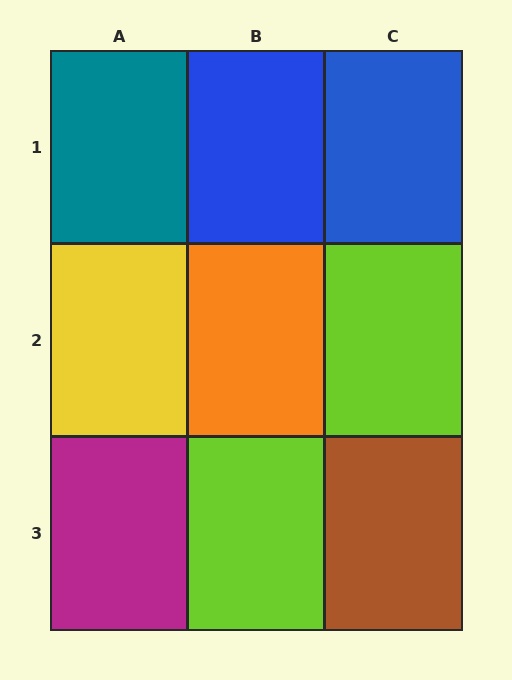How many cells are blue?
2 cells are blue.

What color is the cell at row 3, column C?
Brown.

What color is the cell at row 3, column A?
Magenta.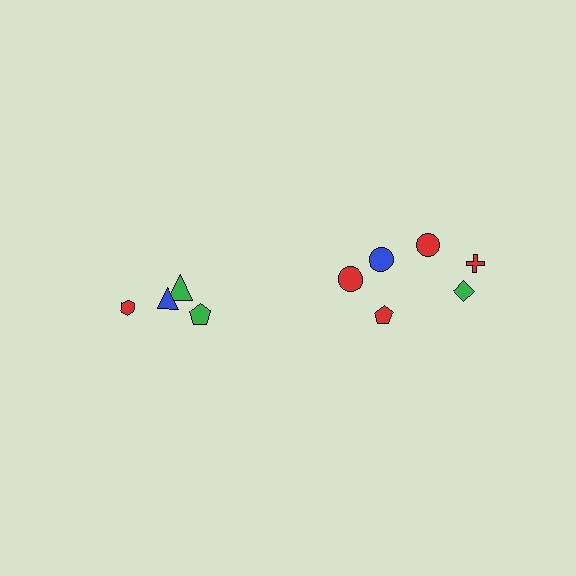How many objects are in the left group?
There are 4 objects.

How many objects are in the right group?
There are 6 objects.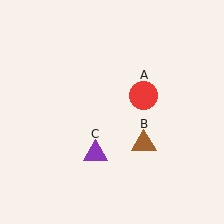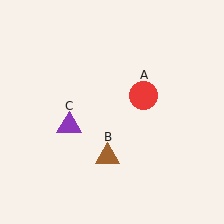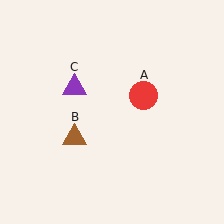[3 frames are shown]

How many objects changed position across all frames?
2 objects changed position: brown triangle (object B), purple triangle (object C).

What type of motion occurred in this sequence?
The brown triangle (object B), purple triangle (object C) rotated clockwise around the center of the scene.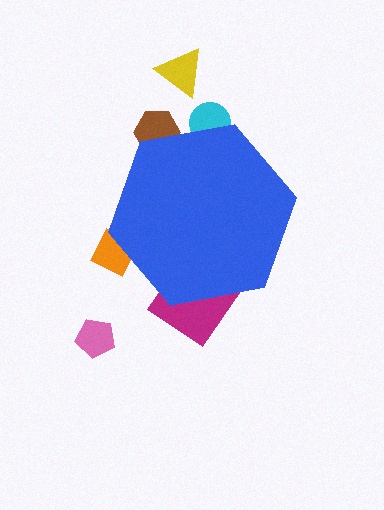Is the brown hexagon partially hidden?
Yes, the brown hexagon is partially hidden behind the blue hexagon.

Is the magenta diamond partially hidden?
Yes, the magenta diamond is partially hidden behind the blue hexagon.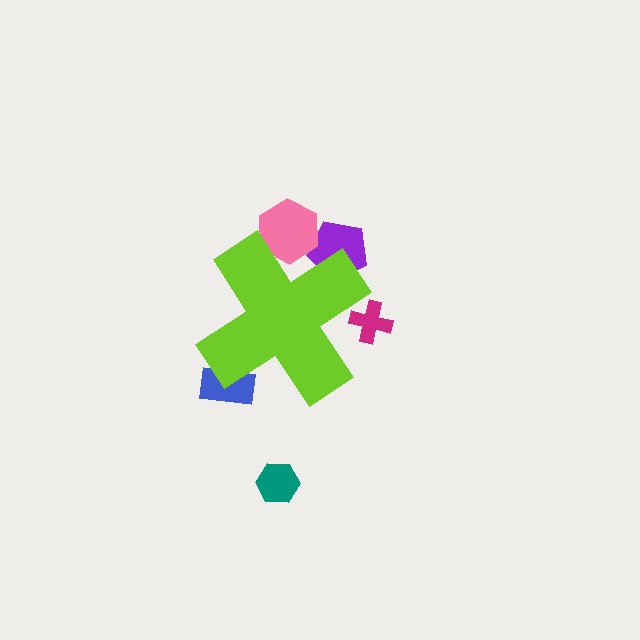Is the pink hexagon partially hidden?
Yes, the pink hexagon is partially hidden behind the lime cross.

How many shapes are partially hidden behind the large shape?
4 shapes are partially hidden.